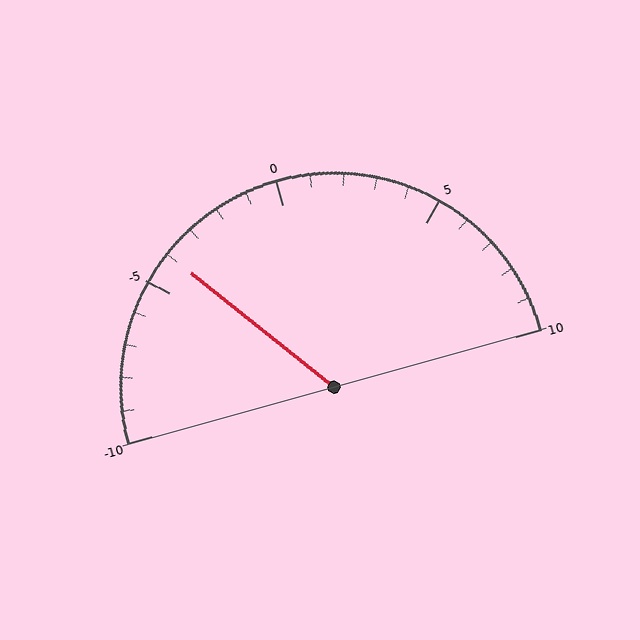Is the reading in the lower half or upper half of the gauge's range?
The reading is in the lower half of the range (-10 to 10).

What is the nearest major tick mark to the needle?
The nearest major tick mark is -5.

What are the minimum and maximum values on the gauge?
The gauge ranges from -10 to 10.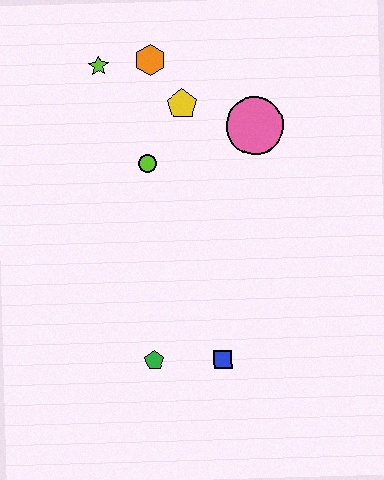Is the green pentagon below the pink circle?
Yes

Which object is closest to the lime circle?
The yellow pentagon is closest to the lime circle.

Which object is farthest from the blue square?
The lime star is farthest from the blue square.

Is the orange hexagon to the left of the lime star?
No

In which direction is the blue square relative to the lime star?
The blue square is below the lime star.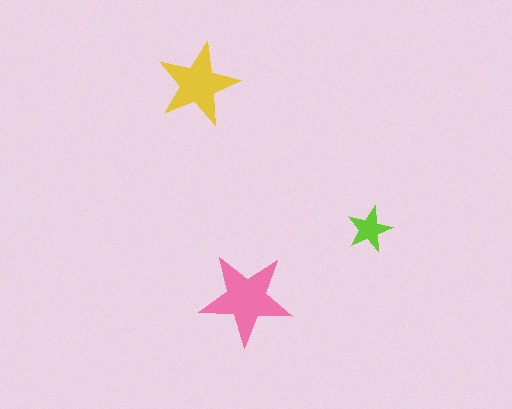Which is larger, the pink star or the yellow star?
The pink one.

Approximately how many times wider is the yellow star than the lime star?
About 2 times wider.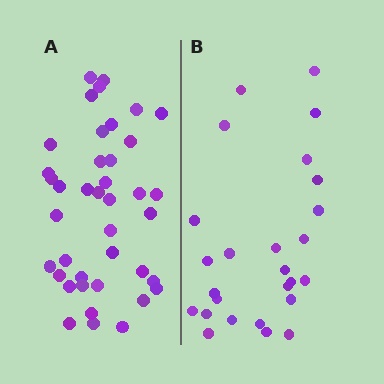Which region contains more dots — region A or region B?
Region A (the left region) has more dots.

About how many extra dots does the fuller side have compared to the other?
Region A has approximately 15 more dots than region B.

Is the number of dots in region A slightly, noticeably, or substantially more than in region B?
Region A has substantially more. The ratio is roughly 1.5 to 1.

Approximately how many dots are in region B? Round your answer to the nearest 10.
About 30 dots. (The exact count is 26, which rounds to 30.)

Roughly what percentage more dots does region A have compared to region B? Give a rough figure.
About 55% more.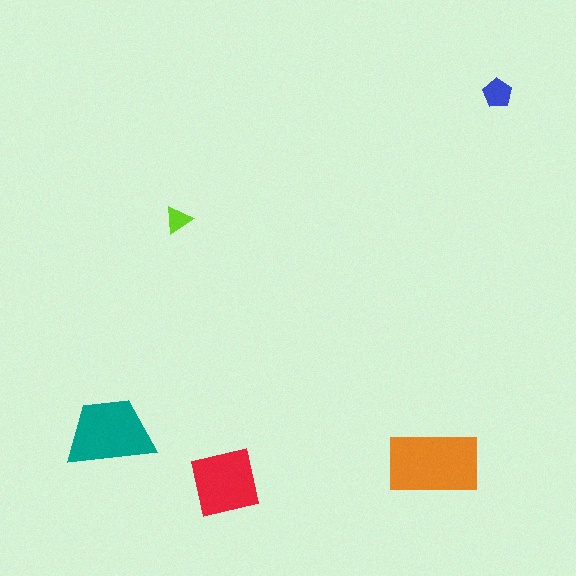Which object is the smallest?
The lime triangle.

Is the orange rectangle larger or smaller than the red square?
Larger.